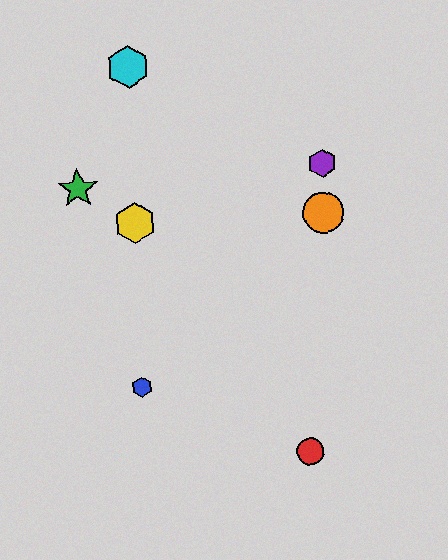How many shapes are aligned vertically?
3 shapes (the blue hexagon, the yellow hexagon, the cyan hexagon) are aligned vertically.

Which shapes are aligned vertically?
The blue hexagon, the yellow hexagon, the cyan hexagon are aligned vertically.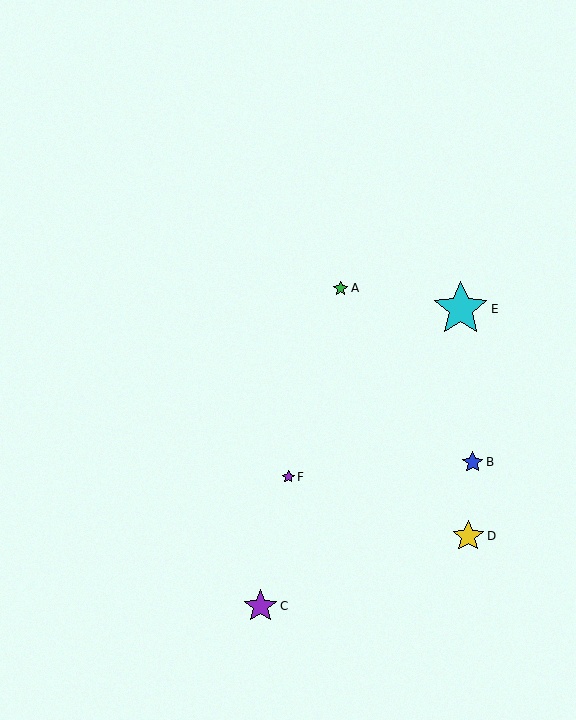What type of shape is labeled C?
Shape C is a purple star.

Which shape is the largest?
The cyan star (labeled E) is the largest.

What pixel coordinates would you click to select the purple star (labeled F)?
Click at (288, 477) to select the purple star F.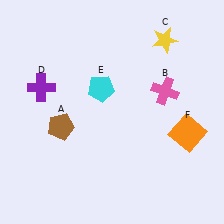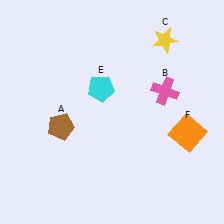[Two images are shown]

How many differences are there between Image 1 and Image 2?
There is 1 difference between the two images.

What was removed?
The purple cross (D) was removed in Image 2.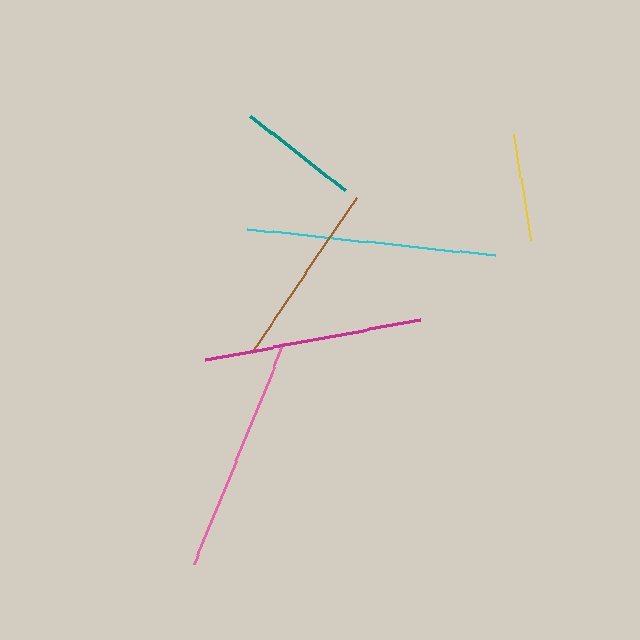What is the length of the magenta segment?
The magenta segment is approximately 218 pixels long.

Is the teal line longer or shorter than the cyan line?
The cyan line is longer than the teal line.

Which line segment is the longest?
The cyan line is the longest at approximately 250 pixels.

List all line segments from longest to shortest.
From longest to shortest: cyan, pink, magenta, brown, teal, yellow.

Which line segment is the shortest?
The yellow line is the shortest at approximately 108 pixels.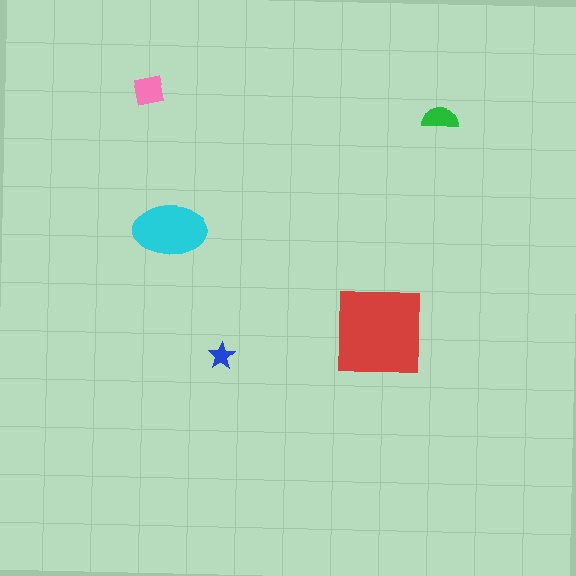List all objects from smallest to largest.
The blue star, the green semicircle, the pink square, the cyan ellipse, the red square.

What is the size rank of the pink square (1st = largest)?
3rd.